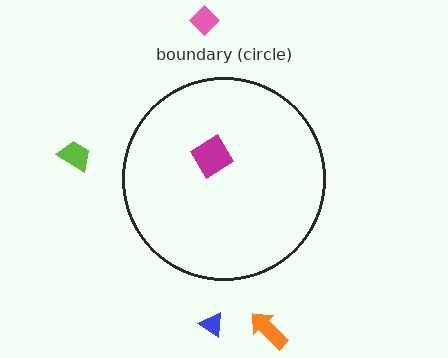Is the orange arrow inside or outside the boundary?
Outside.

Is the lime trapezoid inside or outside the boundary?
Outside.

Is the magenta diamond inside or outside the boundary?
Inside.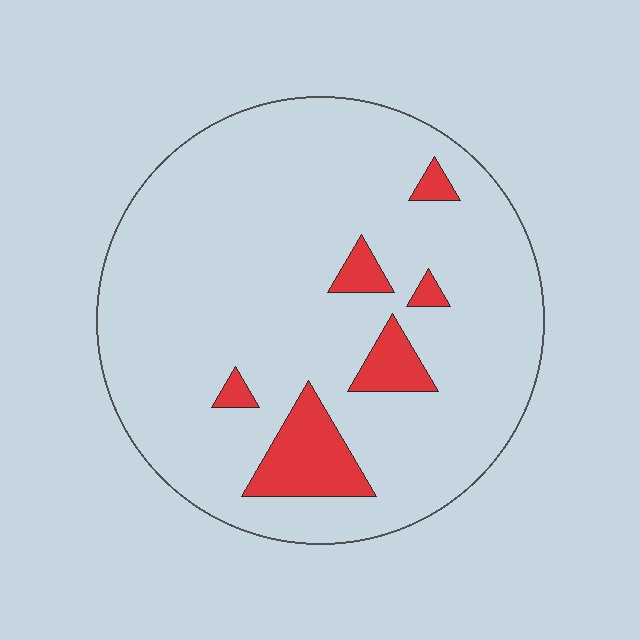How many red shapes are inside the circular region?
6.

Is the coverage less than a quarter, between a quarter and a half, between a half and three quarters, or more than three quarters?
Less than a quarter.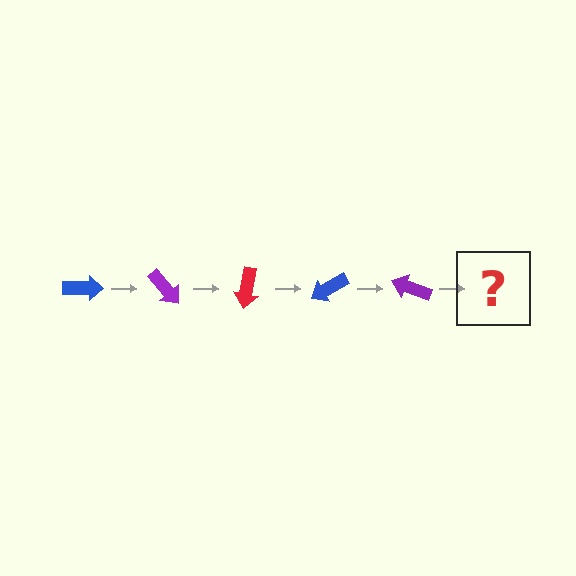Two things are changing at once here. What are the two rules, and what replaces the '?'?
The two rules are that it rotates 50 degrees each step and the color cycles through blue, purple, and red. The '?' should be a red arrow, rotated 250 degrees from the start.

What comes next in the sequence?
The next element should be a red arrow, rotated 250 degrees from the start.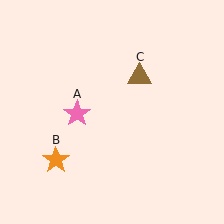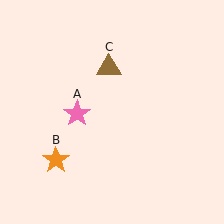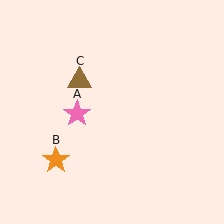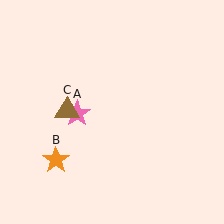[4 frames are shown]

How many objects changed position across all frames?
1 object changed position: brown triangle (object C).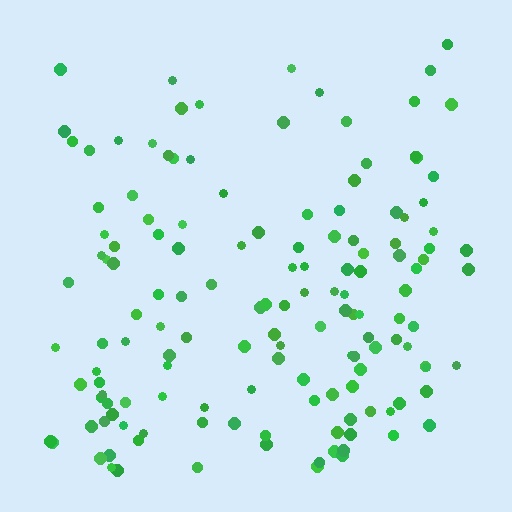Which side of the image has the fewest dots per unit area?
The top.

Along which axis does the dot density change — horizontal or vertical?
Vertical.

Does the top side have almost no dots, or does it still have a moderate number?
Still a moderate number, just noticeably fewer than the bottom.